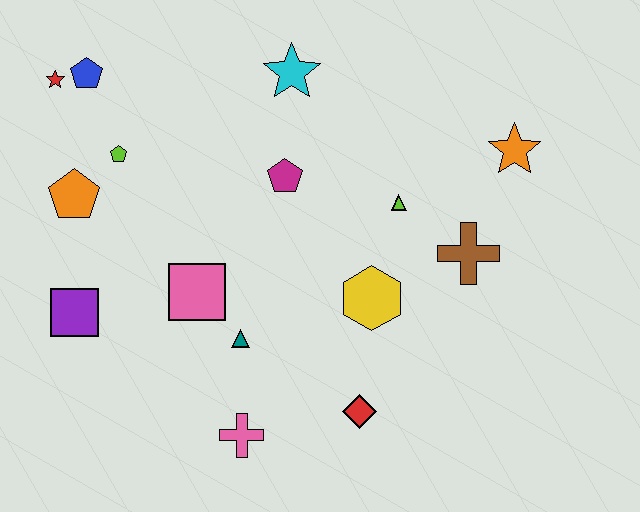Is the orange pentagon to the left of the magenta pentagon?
Yes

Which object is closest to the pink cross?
The teal triangle is closest to the pink cross.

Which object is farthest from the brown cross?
The red star is farthest from the brown cross.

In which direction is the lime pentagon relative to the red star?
The lime pentagon is below the red star.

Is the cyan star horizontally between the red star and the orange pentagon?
No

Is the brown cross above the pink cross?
Yes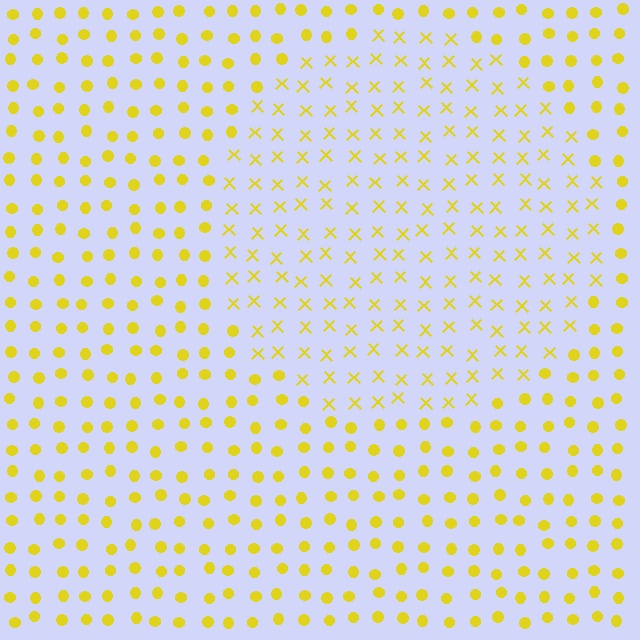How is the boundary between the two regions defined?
The boundary is defined by a change in element shape: X marks inside vs. circles outside. All elements share the same color and spacing.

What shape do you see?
I see a circle.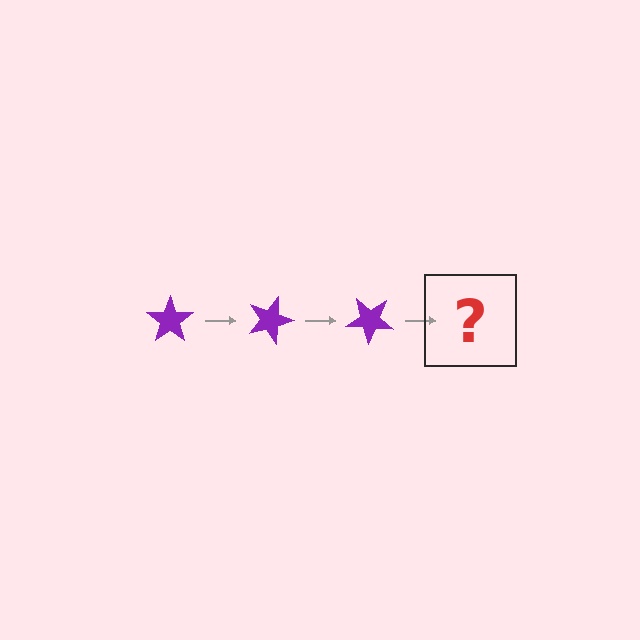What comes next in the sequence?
The next element should be a purple star rotated 60 degrees.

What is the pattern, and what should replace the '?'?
The pattern is that the star rotates 20 degrees each step. The '?' should be a purple star rotated 60 degrees.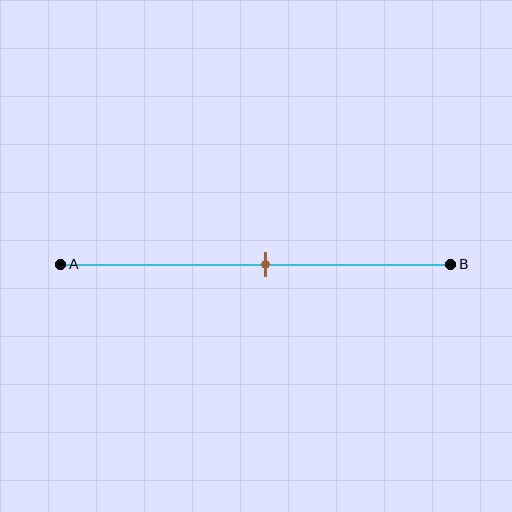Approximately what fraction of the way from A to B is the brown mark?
The brown mark is approximately 55% of the way from A to B.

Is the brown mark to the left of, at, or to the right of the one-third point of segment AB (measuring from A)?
The brown mark is to the right of the one-third point of segment AB.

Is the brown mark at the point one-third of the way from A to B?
No, the mark is at about 55% from A, not at the 33% one-third point.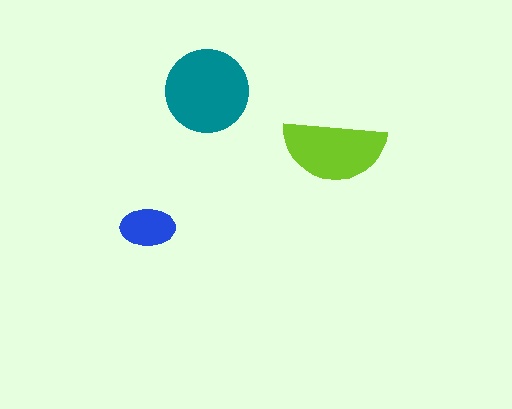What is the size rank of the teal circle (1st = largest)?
1st.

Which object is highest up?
The teal circle is topmost.